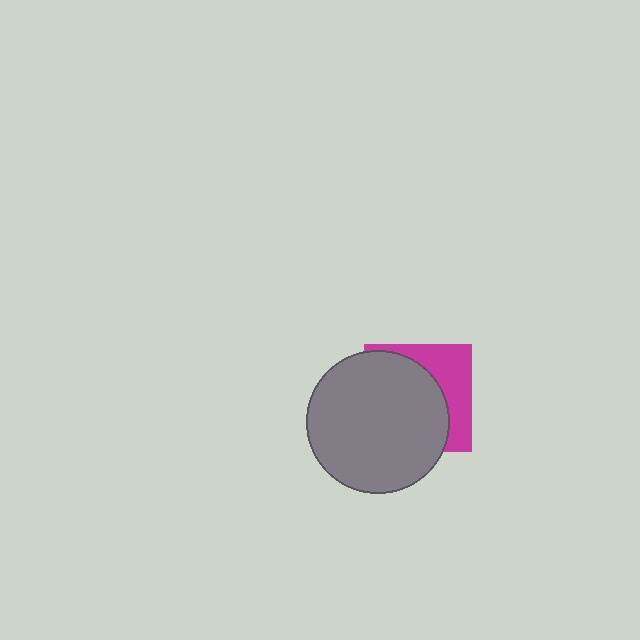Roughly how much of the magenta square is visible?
A small part of it is visible (roughly 35%).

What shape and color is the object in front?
The object in front is a gray circle.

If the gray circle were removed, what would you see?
You would see the complete magenta square.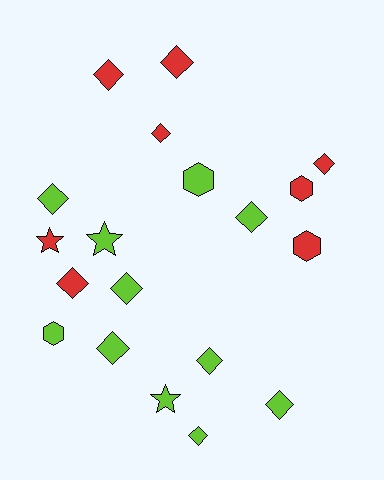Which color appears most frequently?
Lime, with 11 objects.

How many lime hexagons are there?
There are 2 lime hexagons.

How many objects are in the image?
There are 19 objects.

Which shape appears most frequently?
Diamond, with 12 objects.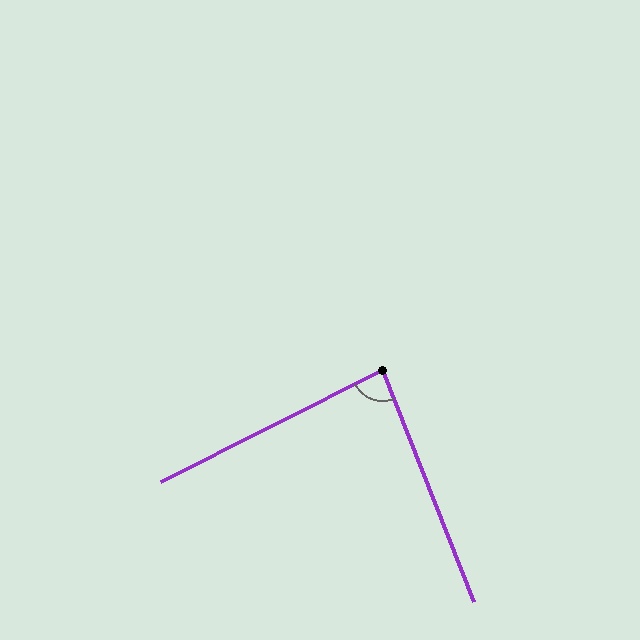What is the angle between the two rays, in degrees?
Approximately 85 degrees.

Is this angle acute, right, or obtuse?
It is acute.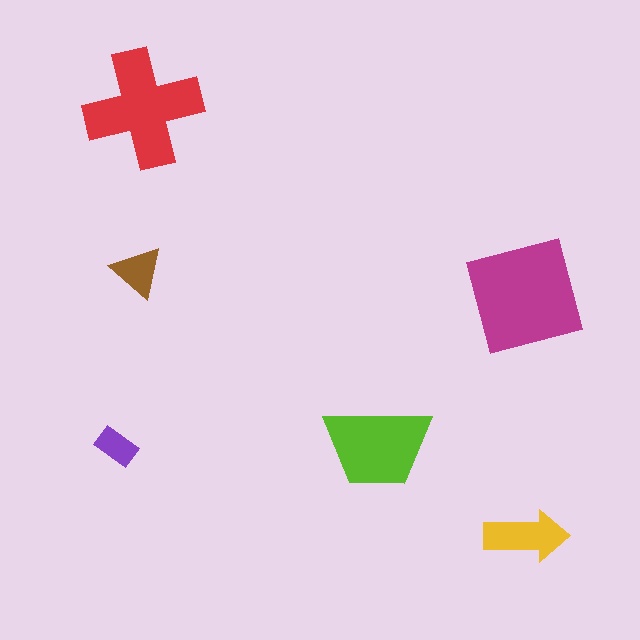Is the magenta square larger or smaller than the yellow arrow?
Larger.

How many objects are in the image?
There are 6 objects in the image.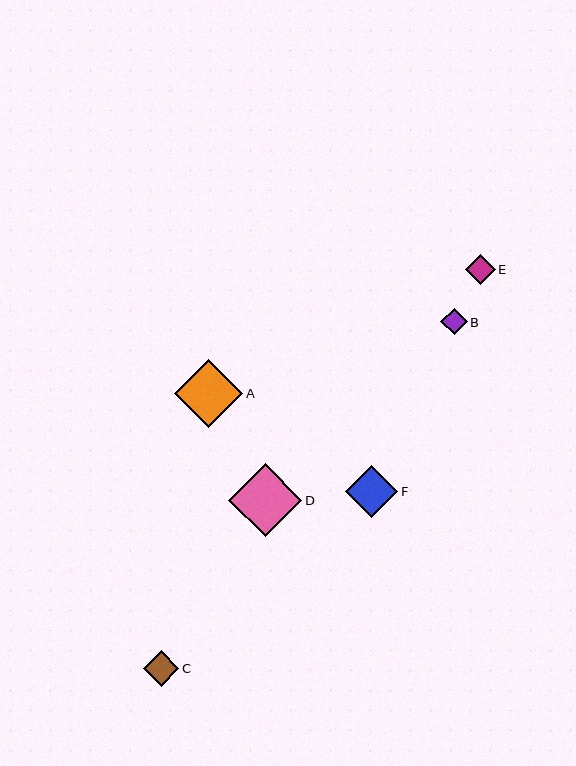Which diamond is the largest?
Diamond D is the largest with a size of approximately 73 pixels.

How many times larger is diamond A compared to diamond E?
Diamond A is approximately 2.3 times the size of diamond E.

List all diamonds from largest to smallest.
From largest to smallest: D, A, F, C, E, B.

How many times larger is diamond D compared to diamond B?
Diamond D is approximately 2.8 times the size of diamond B.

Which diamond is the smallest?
Diamond B is the smallest with a size of approximately 26 pixels.